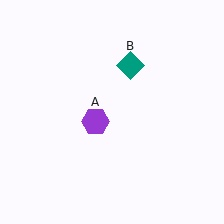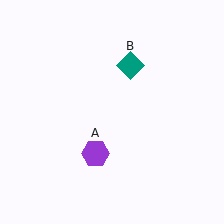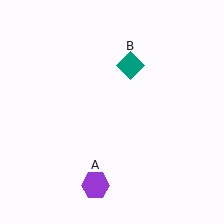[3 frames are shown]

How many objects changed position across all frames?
1 object changed position: purple hexagon (object A).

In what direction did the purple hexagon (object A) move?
The purple hexagon (object A) moved down.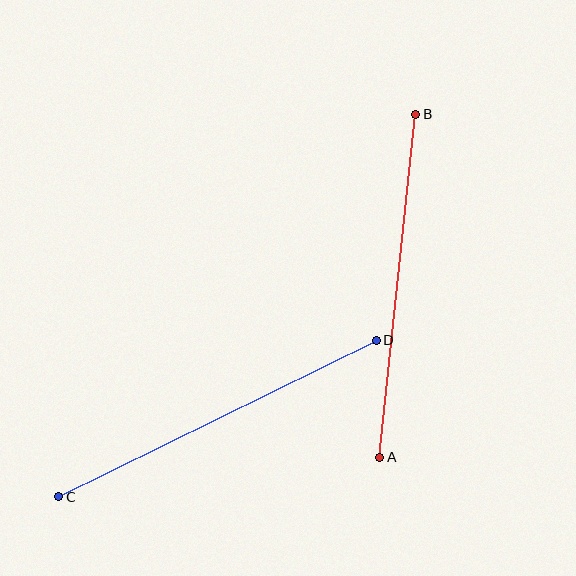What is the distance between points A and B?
The distance is approximately 345 pixels.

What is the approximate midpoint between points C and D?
The midpoint is at approximately (218, 419) pixels.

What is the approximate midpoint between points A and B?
The midpoint is at approximately (398, 286) pixels.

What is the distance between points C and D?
The distance is approximately 354 pixels.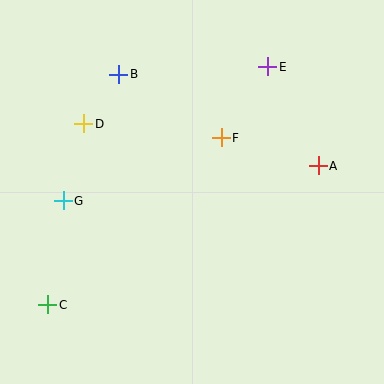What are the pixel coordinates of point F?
Point F is at (221, 138).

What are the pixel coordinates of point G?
Point G is at (63, 201).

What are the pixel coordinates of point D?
Point D is at (84, 124).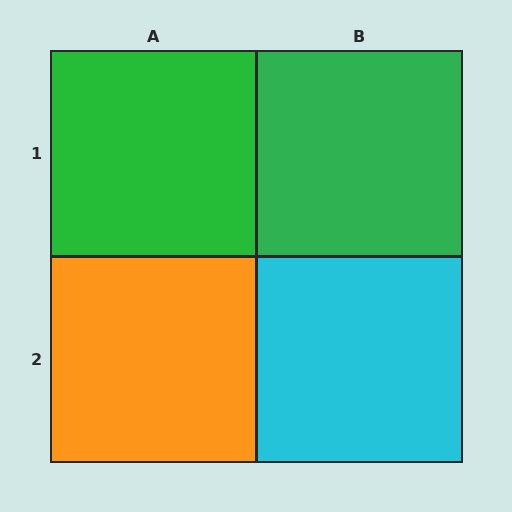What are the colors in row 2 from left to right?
Orange, cyan.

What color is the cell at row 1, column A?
Green.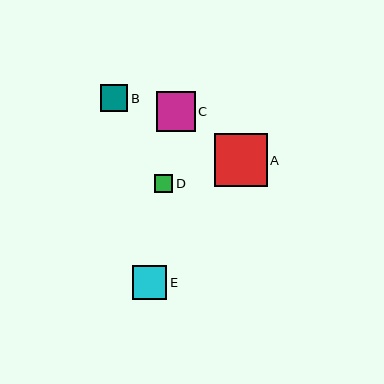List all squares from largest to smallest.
From largest to smallest: A, C, E, B, D.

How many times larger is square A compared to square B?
Square A is approximately 1.9 times the size of square B.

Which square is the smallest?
Square D is the smallest with a size of approximately 18 pixels.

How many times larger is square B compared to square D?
Square B is approximately 1.5 times the size of square D.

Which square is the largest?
Square A is the largest with a size of approximately 53 pixels.